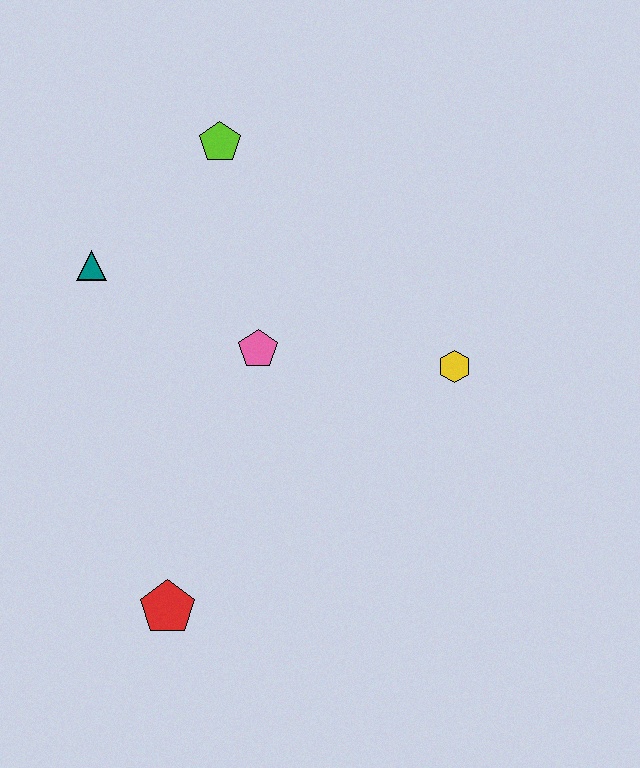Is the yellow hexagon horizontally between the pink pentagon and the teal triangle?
No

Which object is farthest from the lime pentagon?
The red pentagon is farthest from the lime pentagon.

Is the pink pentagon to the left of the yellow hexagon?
Yes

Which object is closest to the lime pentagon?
The teal triangle is closest to the lime pentagon.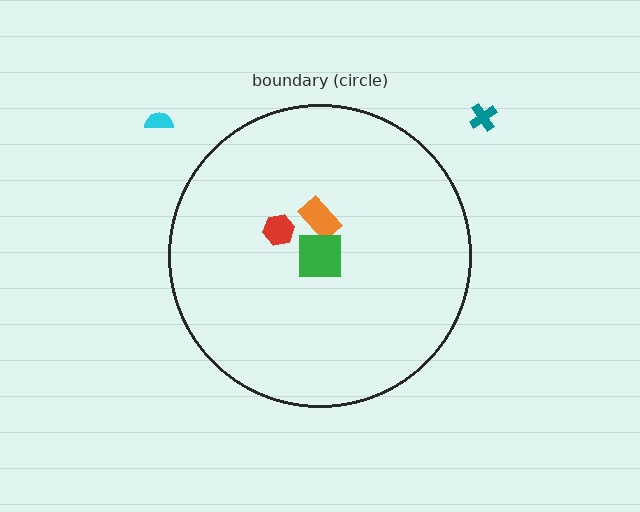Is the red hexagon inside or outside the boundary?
Inside.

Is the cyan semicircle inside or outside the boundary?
Outside.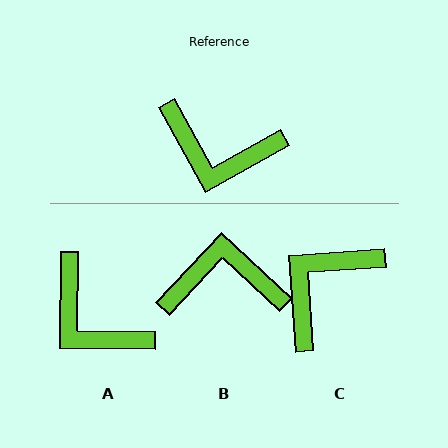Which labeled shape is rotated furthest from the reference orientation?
B, about 162 degrees away.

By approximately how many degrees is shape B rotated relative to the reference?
Approximately 162 degrees clockwise.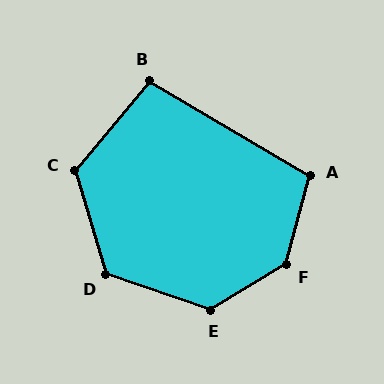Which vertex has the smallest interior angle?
B, at approximately 99 degrees.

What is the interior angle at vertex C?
Approximately 124 degrees (obtuse).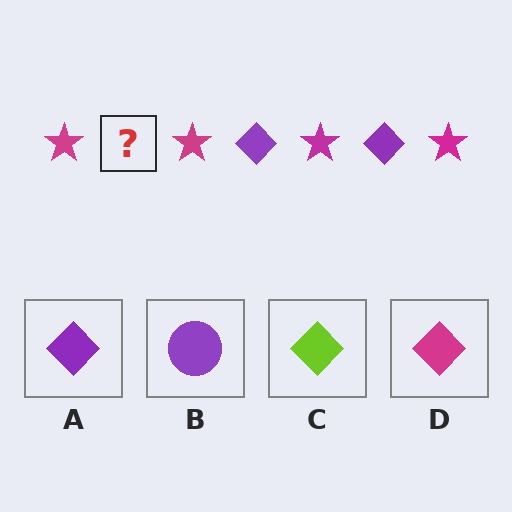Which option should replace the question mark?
Option A.